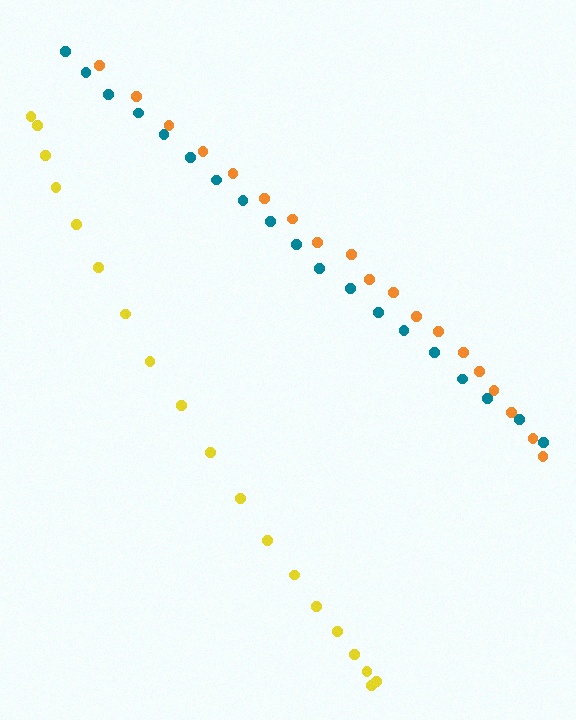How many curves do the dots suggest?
There are 3 distinct paths.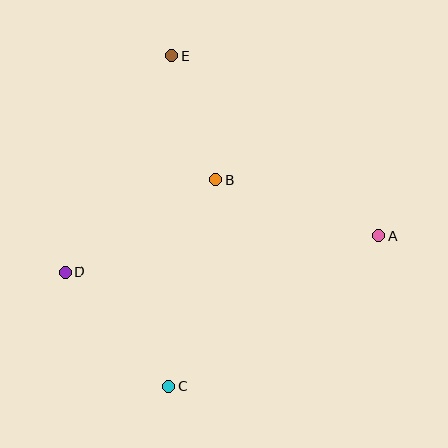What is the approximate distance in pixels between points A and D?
The distance between A and D is approximately 315 pixels.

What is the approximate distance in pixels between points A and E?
The distance between A and E is approximately 274 pixels.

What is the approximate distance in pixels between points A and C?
The distance between A and C is approximately 258 pixels.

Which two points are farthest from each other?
Points C and E are farthest from each other.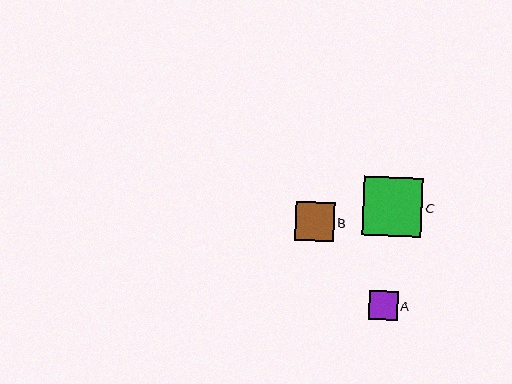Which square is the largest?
Square C is the largest with a size of approximately 59 pixels.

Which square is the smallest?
Square A is the smallest with a size of approximately 29 pixels.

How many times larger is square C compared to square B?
Square C is approximately 1.5 times the size of square B.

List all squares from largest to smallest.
From largest to smallest: C, B, A.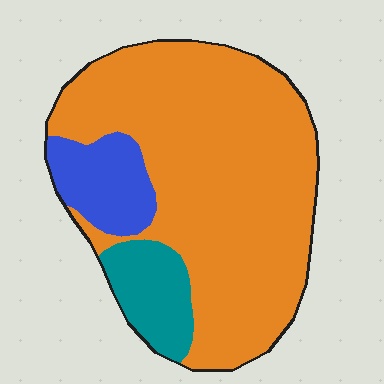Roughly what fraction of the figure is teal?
Teal covers roughly 10% of the figure.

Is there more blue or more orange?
Orange.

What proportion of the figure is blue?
Blue takes up about one eighth (1/8) of the figure.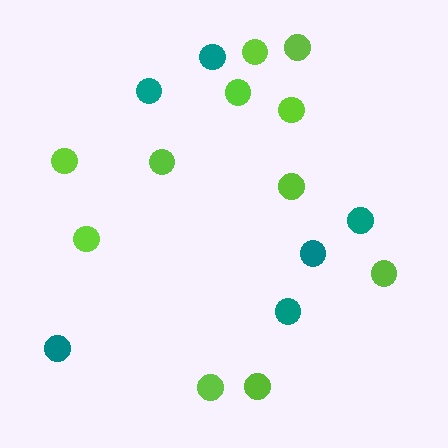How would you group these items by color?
There are 2 groups: one group of teal circles (6) and one group of lime circles (11).